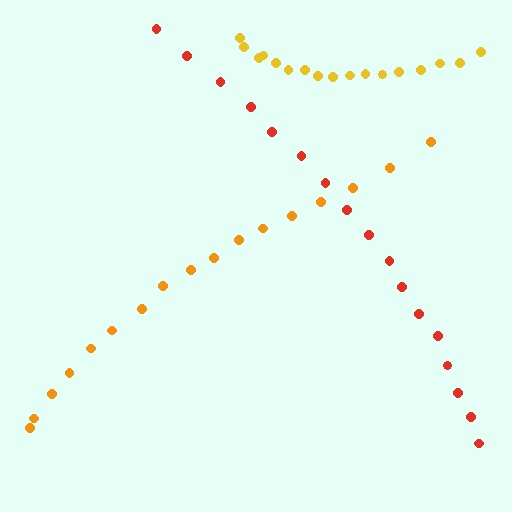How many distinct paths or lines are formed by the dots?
There are 3 distinct paths.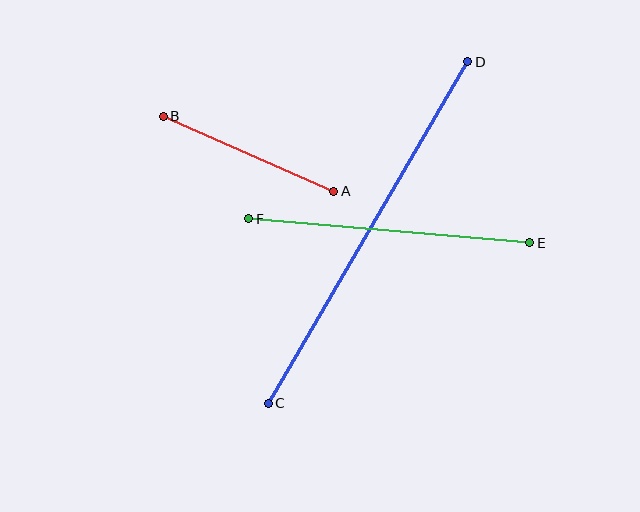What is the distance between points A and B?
The distance is approximately 186 pixels.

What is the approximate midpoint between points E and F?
The midpoint is at approximately (389, 231) pixels.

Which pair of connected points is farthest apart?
Points C and D are farthest apart.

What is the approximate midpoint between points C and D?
The midpoint is at approximately (368, 232) pixels.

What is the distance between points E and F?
The distance is approximately 282 pixels.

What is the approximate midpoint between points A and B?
The midpoint is at approximately (248, 154) pixels.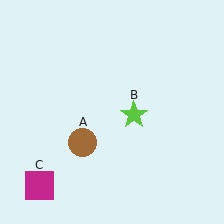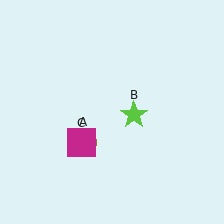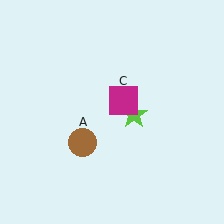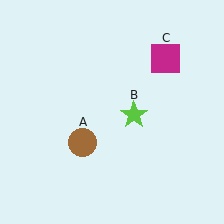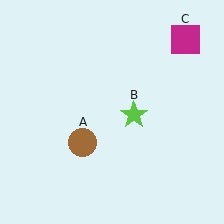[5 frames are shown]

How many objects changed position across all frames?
1 object changed position: magenta square (object C).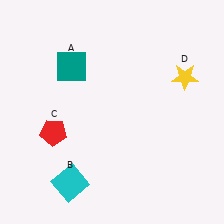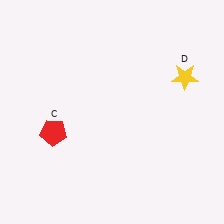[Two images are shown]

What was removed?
The teal square (A), the cyan square (B) were removed in Image 2.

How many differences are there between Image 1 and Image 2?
There are 2 differences between the two images.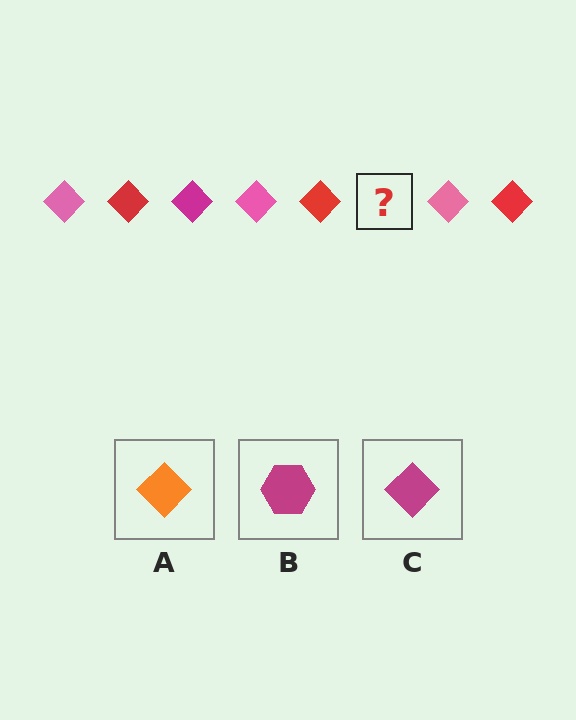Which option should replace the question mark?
Option C.